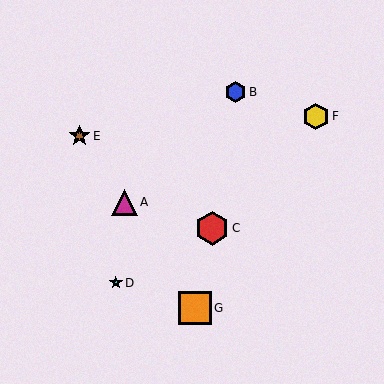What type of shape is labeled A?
Shape A is a magenta triangle.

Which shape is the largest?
The red hexagon (labeled C) is the largest.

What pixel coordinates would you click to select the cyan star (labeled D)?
Click at (116, 283) to select the cyan star D.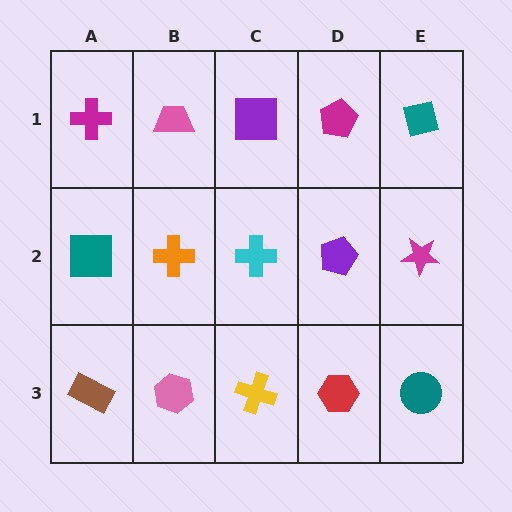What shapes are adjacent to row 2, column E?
A teal square (row 1, column E), a teal circle (row 3, column E), a purple pentagon (row 2, column D).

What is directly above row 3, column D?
A purple pentagon.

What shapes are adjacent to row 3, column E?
A magenta star (row 2, column E), a red hexagon (row 3, column D).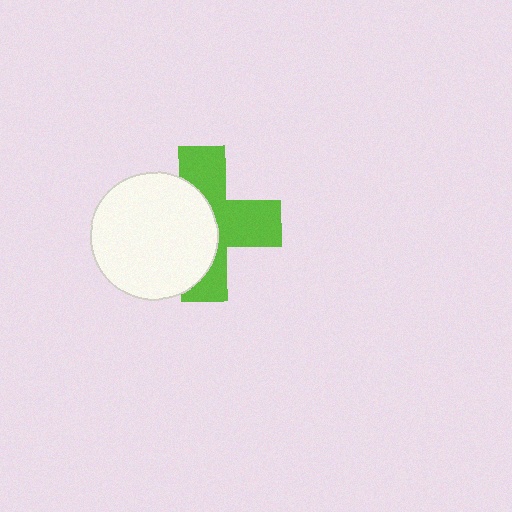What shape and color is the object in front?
The object in front is a white circle.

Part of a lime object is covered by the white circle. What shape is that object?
It is a cross.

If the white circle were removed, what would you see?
You would see the complete lime cross.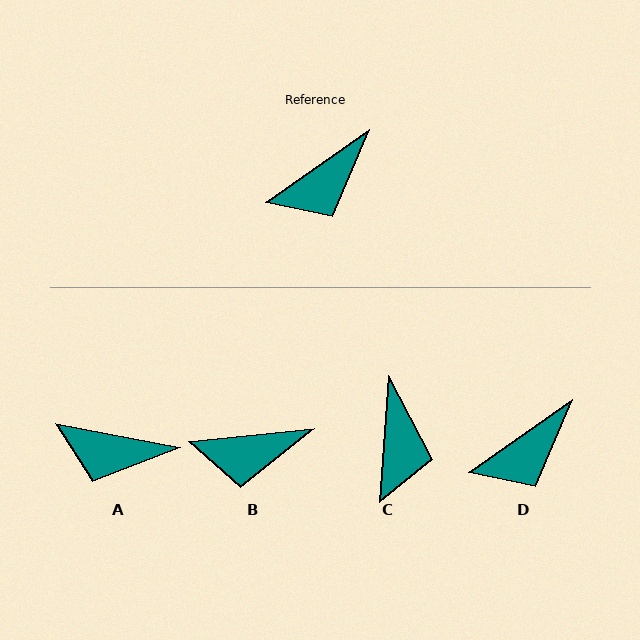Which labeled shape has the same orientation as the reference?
D.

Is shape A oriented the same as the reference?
No, it is off by about 46 degrees.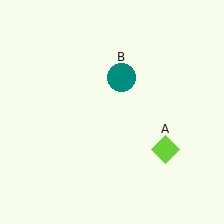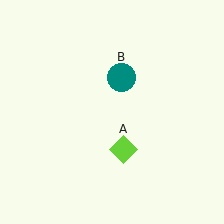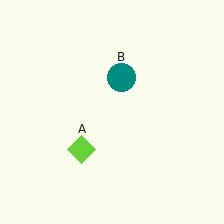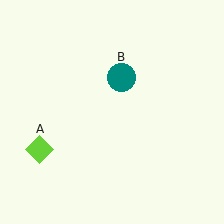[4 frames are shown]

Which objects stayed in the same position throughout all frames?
Teal circle (object B) remained stationary.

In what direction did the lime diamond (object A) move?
The lime diamond (object A) moved left.